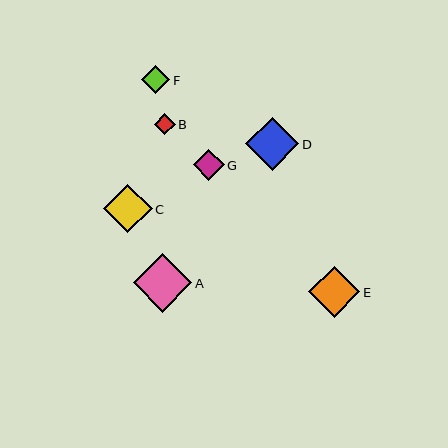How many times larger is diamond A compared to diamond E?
Diamond A is approximately 1.1 times the size of diamond E.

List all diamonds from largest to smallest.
From largest to smallest: A, D, E, C, G, F, B.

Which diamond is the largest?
Diamond A is the largest with a size of approximately 58 pixels.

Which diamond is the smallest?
Diamond B is the smallest with a size of approximately 21 pixels.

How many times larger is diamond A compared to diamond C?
Diamond A is approximately 1.2 times the size of diamond C.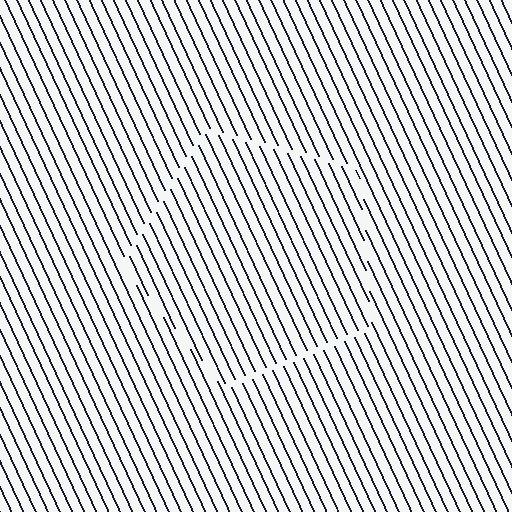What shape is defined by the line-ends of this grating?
An illusory pentagon. The interior of the shape contains the same grating, shifted by half a period — the contour is defined by the phase discontinuity where line-ends from the inner and outer gratings abut.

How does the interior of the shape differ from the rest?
The interior of the shape contains the same grating, shifted by half a period — the contour is defined by the phase discontinuity where line-ends from the inner and outer gratings abut.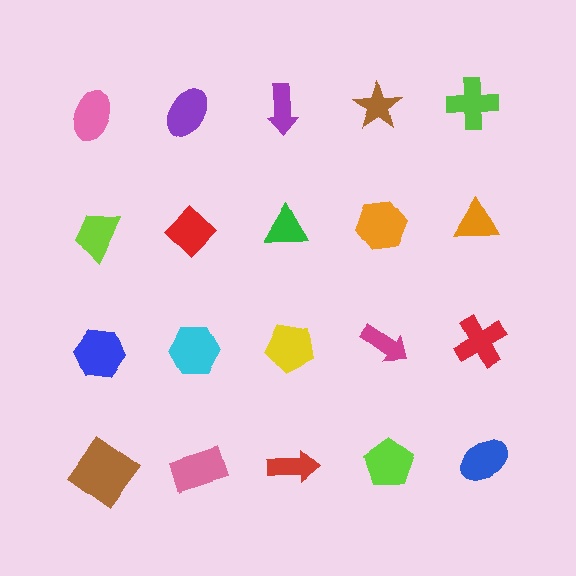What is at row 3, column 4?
A magenta arrow.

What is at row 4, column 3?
A red arrow.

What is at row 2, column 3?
A green triangle.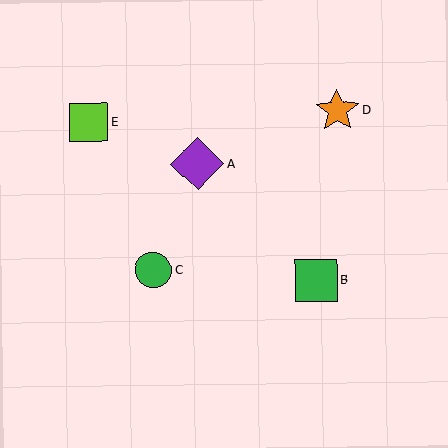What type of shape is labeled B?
Shape B is a green square.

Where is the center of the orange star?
The center of the orange star is at (337, 110).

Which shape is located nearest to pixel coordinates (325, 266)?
The green square (labeled B) at (316, 280) is nearest to that location.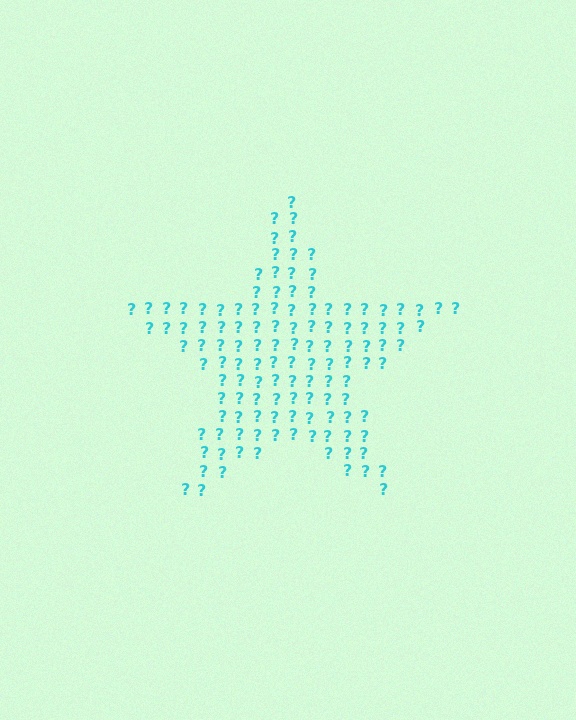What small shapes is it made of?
It is made of small question marks.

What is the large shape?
The large shape is a star.